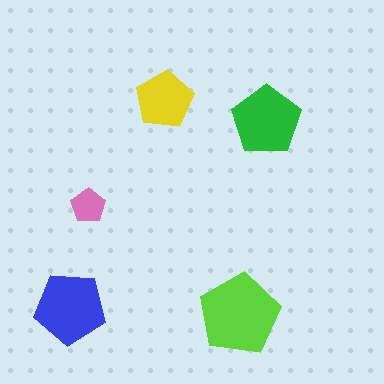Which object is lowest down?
The lime pentagon is bottommost.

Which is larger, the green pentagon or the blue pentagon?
The blue one.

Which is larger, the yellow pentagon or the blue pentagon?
The blue one.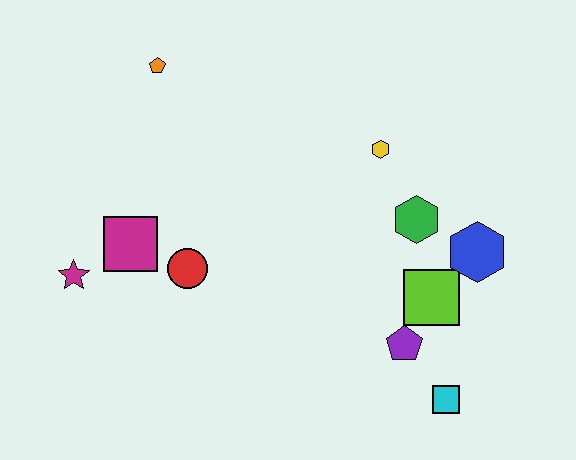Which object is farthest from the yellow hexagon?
The magenta star is farthest from the yellow hexagon.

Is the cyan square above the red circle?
No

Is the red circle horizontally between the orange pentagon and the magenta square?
No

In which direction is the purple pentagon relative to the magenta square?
The purple pentagon is to the right of the magenta square.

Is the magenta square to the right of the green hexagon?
No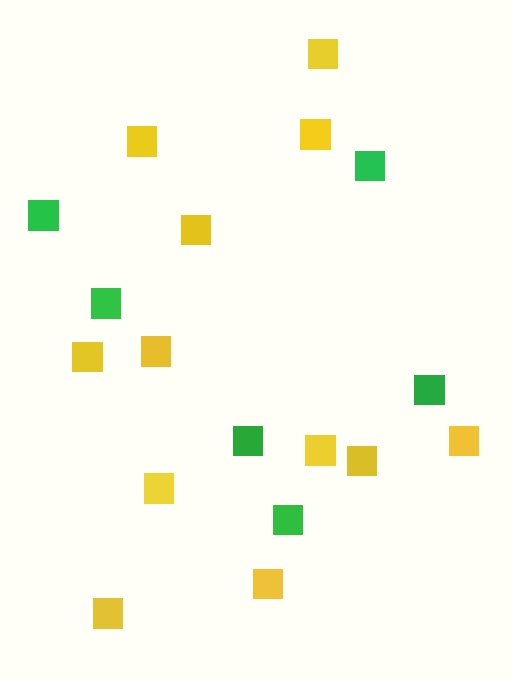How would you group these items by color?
There are 2 groups: one group of yellow squares (12) and one group of green squares (6).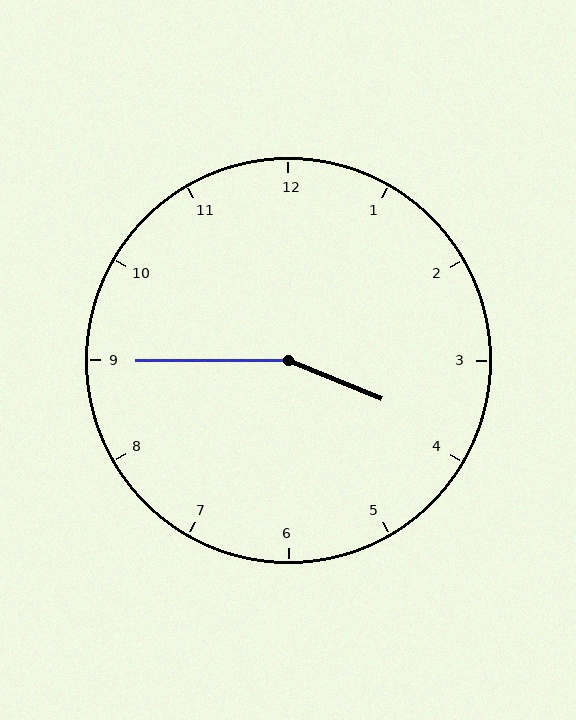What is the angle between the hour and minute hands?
Approximately 158 degrees.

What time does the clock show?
3:45.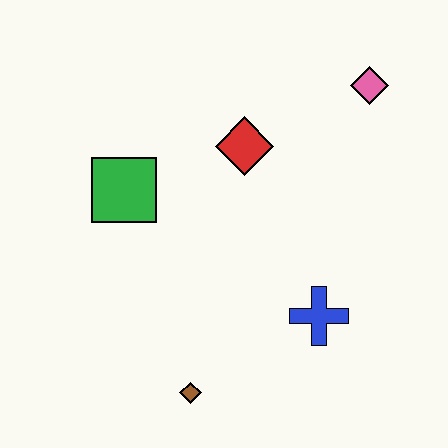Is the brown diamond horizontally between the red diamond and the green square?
Yes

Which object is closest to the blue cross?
The brown diamond is closest to the blue cross.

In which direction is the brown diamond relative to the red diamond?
The brown diamond is below the red diamond.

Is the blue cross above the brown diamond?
Yes